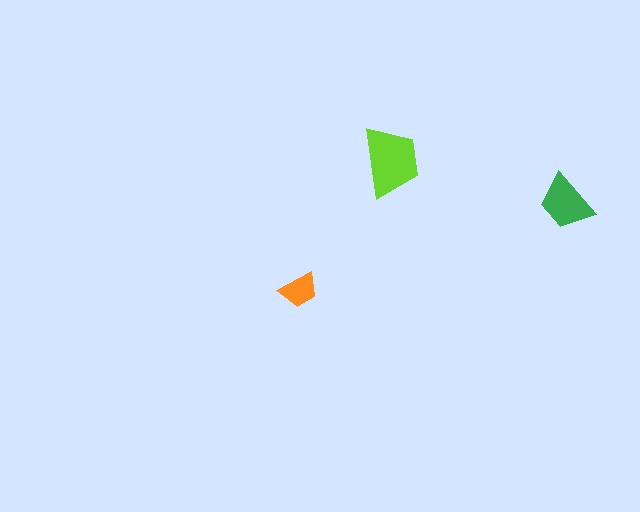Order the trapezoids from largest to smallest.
the lime one, the green one, the orange one.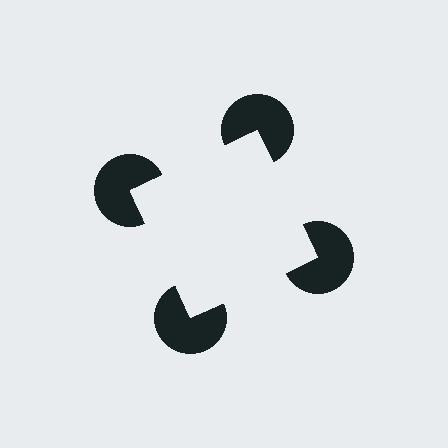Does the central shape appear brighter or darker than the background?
It typically appears slightly brighter than the background, even though no actual brightness change is drawn.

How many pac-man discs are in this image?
There are 4 — one at each vertex of the illusory square.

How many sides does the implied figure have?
4 sides.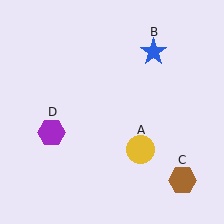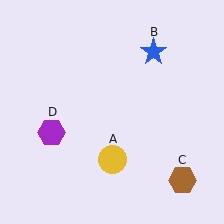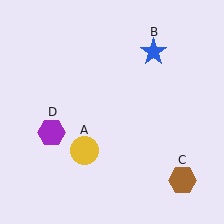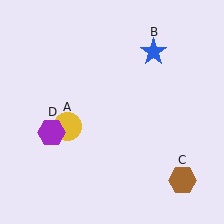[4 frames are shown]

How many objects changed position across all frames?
1 object changed position: yellow circle (object A).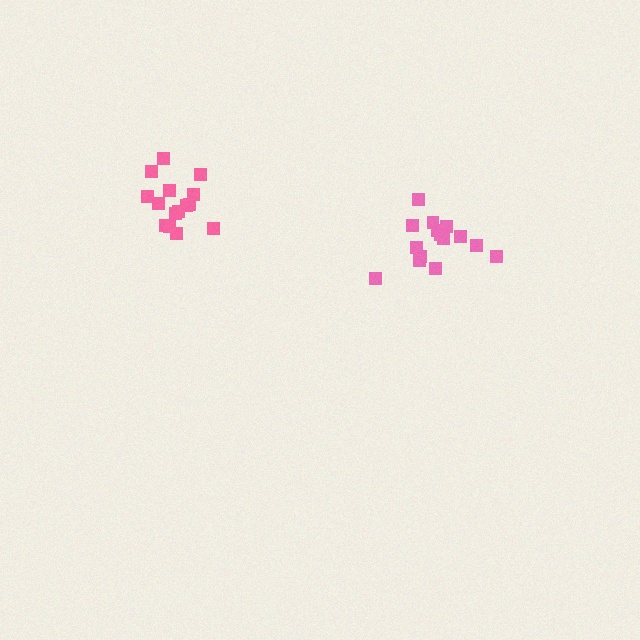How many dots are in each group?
Group 1: 15 dots, Group 2: 15 dots (30 total).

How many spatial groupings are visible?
There are 2 spatial groupings.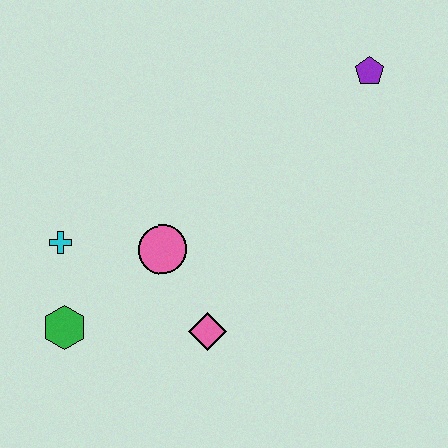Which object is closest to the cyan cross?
The green hexagon is closest to the cyan cross.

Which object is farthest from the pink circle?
The purple pentagon is farthest from the pink circle.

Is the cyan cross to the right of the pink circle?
No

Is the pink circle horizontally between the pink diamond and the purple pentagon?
No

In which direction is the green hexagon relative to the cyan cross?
The green hexagon is below the cyan cross.